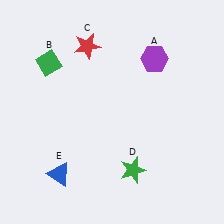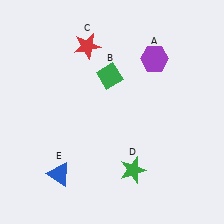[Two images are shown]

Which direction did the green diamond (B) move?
The green diamond (B) moved right.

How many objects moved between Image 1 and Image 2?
1 object moved between the two images.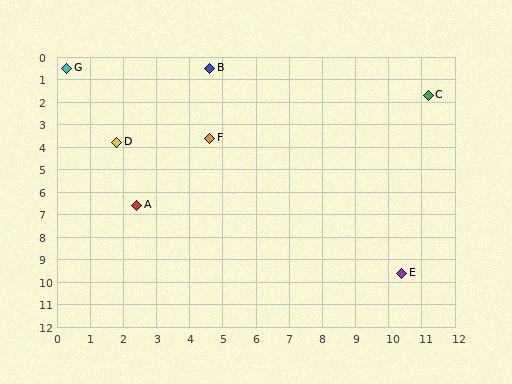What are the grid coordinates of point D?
Point D is at approximately (1.8, 3.8).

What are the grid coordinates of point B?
Point B is at approximately (4.6, 0.5).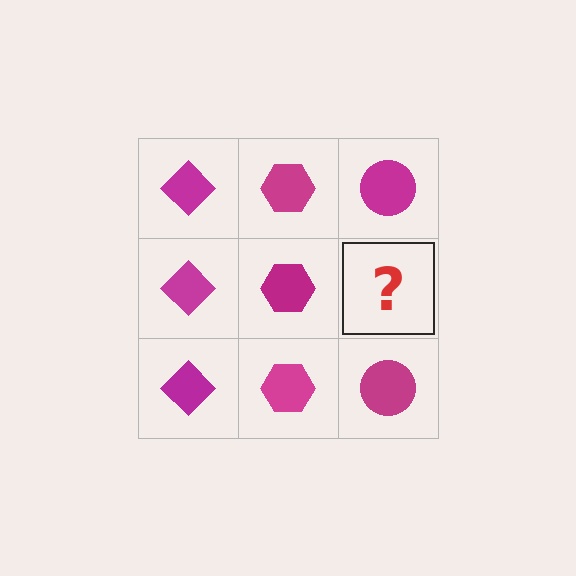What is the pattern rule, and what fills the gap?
The rule is that each column has a consistent shape. The gap should be filled with a magenta circle.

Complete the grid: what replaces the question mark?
The question mark should be replaced with a magenta circle.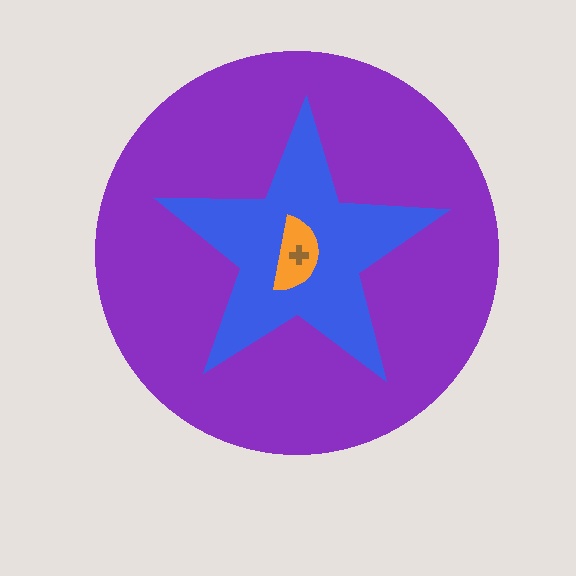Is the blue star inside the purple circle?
Yes.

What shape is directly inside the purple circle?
The blue star.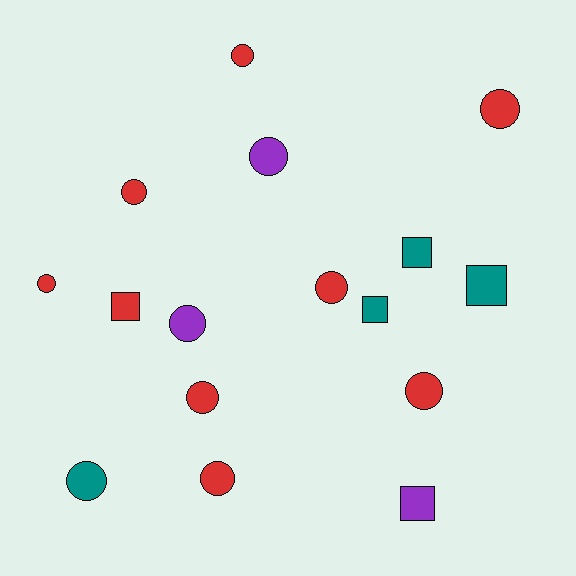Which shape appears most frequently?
Circle, with 11 objects.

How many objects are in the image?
There are 16 objects.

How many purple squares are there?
There is 1 purple square.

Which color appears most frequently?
Red, with 9 objects.